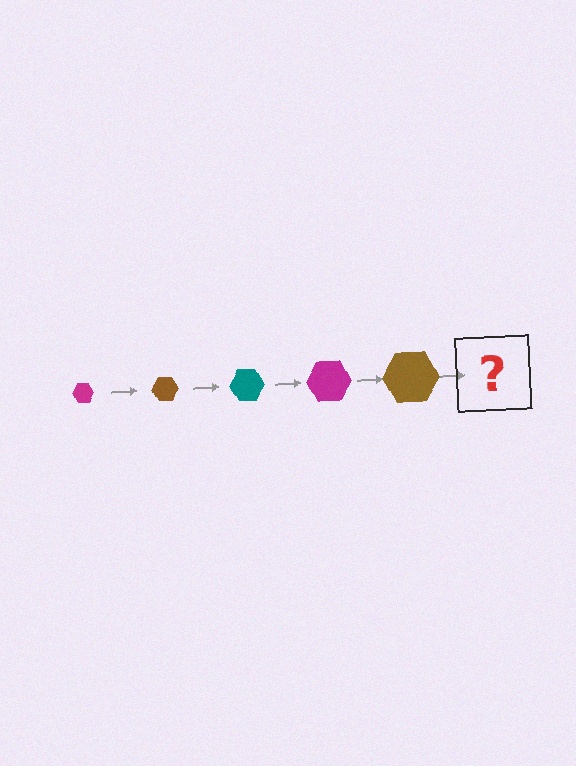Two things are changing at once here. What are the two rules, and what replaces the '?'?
The two rules are that the hexagon grows larger each step and the color cycles through magenta, brown, and teal. The '?' should be a teal hexagon, larger than the previous one.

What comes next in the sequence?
The next element should be a teal hexagon, larger than the previous one.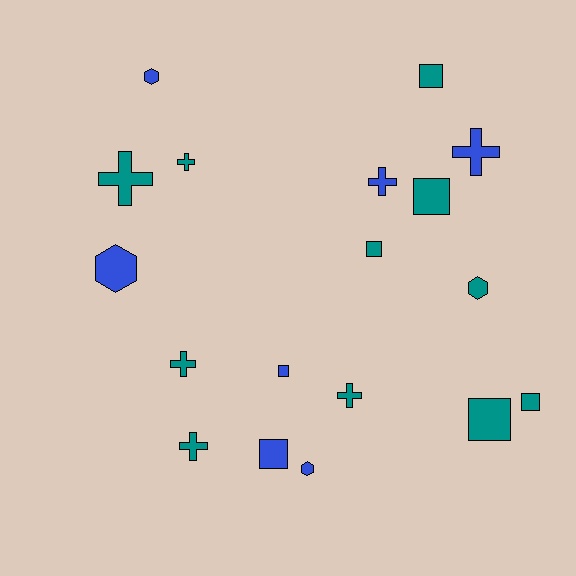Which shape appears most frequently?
Cross, with 7 objects.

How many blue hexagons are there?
There are 3 blue hexagons.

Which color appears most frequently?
Teal, with 11 objects.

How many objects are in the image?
There are 18 objects.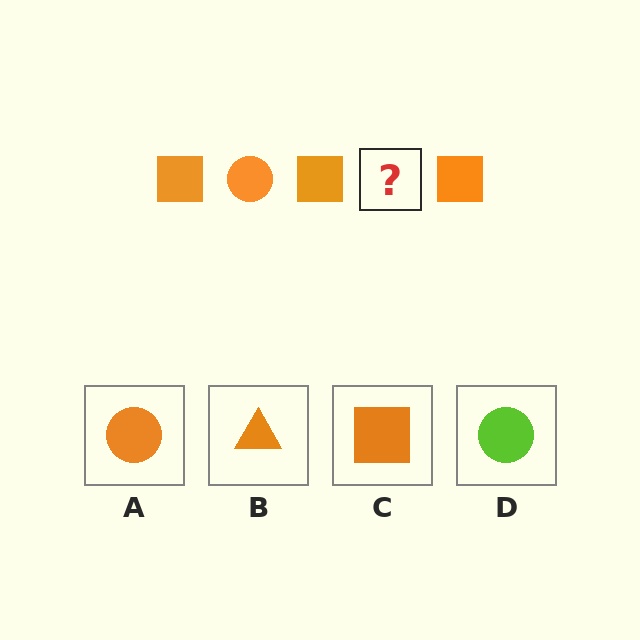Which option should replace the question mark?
Option A.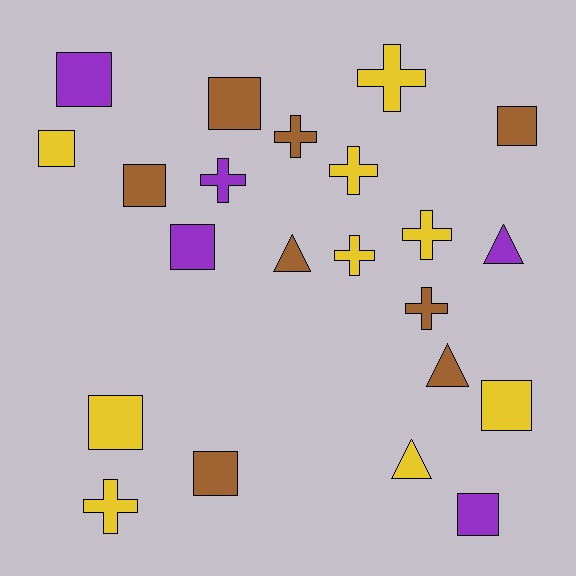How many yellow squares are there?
There are 3 yellow squares.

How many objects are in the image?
There are 22 objects.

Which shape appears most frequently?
Square, with 10 objects.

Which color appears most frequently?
Yellow, with 9 objects.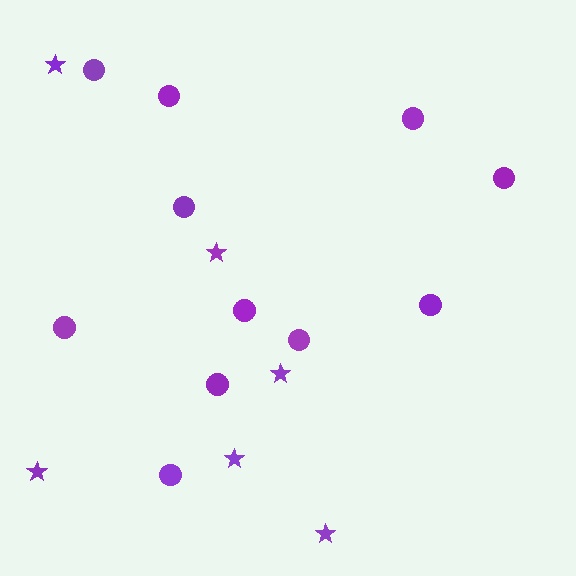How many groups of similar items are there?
There are 2 groups: one group of stars (6) and one group of circles (11).